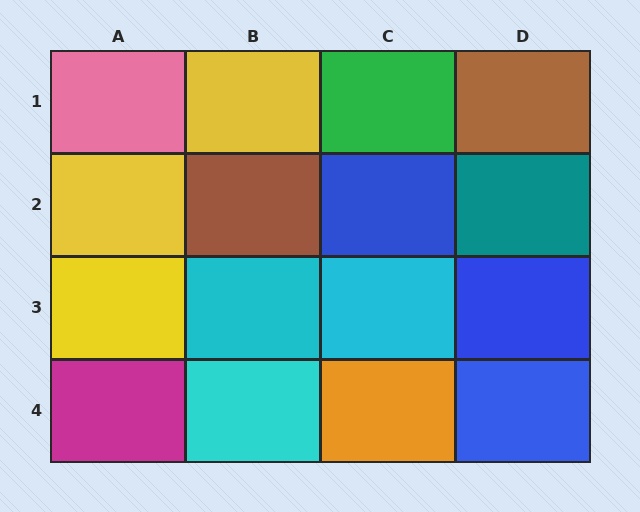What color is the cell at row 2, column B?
Brown.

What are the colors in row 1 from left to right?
Pink, yellow, green, brown.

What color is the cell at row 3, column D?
Blue.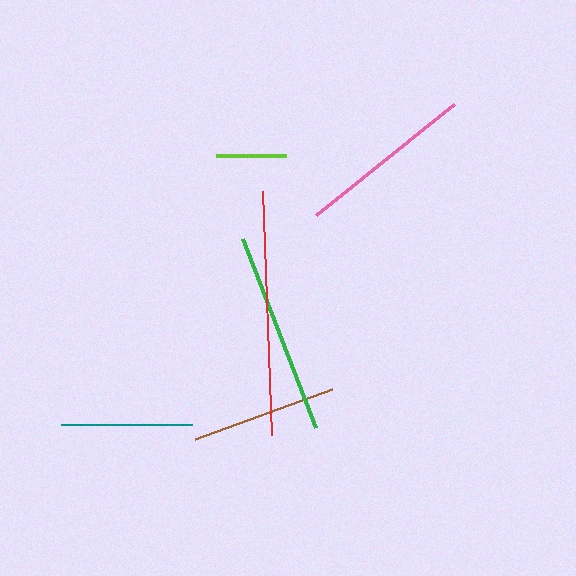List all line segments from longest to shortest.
From longest to shortest: red, green, pink, brown, teal, lime.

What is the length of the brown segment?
The brown segment is approximately 146 pixels long.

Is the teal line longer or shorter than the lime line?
The teal line is longer than the lime line.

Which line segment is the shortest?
The lime line is the shortest at approximately 70 pixels.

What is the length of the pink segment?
The pink segment is approximately 177 pixels long.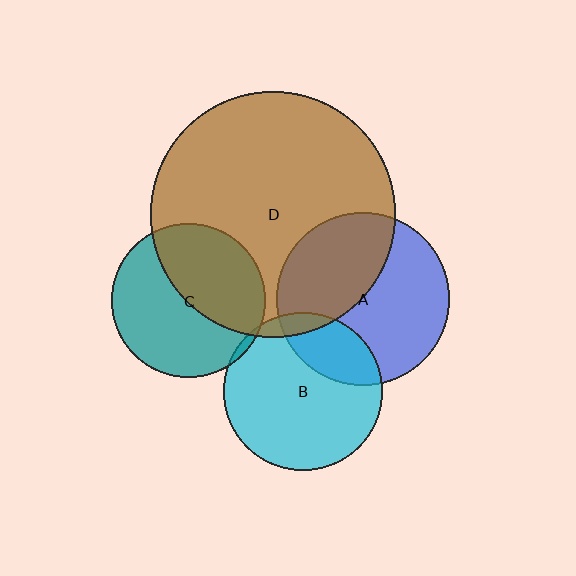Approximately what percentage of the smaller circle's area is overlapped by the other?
Approximately 5%.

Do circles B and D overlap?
Yes.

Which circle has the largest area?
Circle D (brown).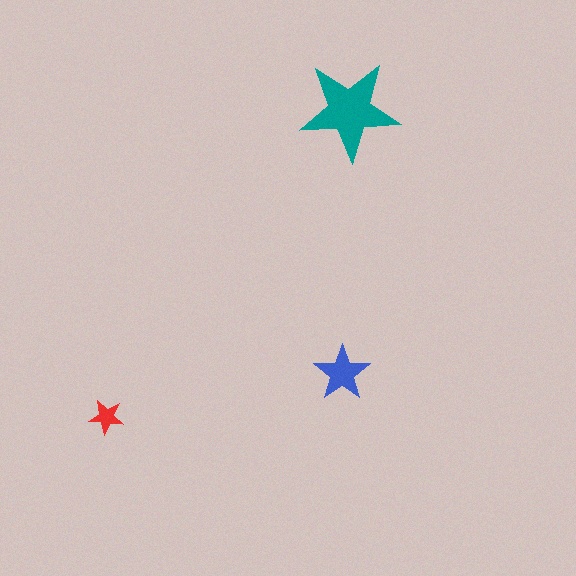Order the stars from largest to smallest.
the teal one, the blue one, the red one.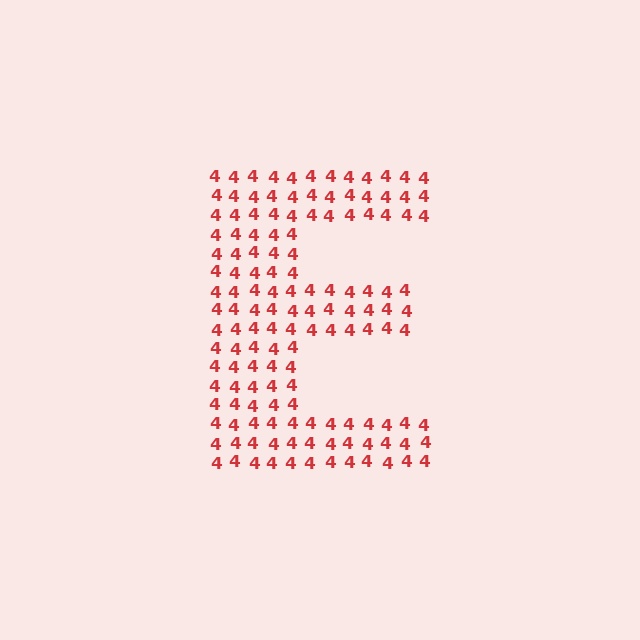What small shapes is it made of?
It is made of small digit 4's.